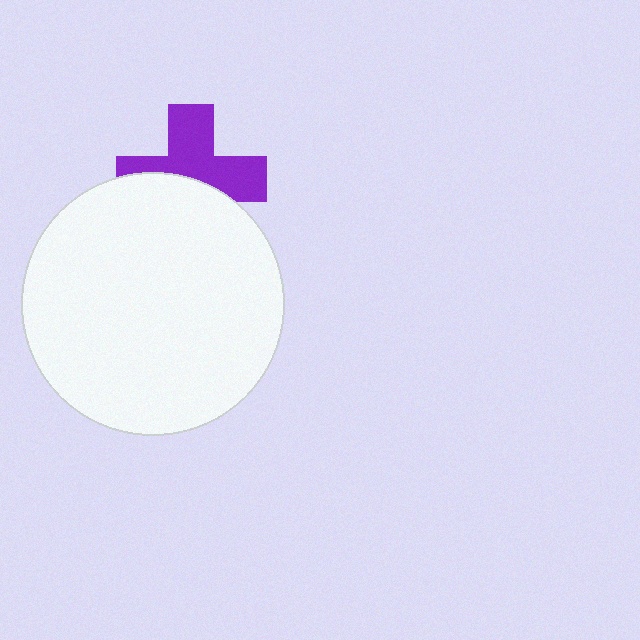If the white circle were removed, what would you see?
You would see the complete purple cross.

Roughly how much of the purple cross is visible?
About half of it is visible (roughly 56%).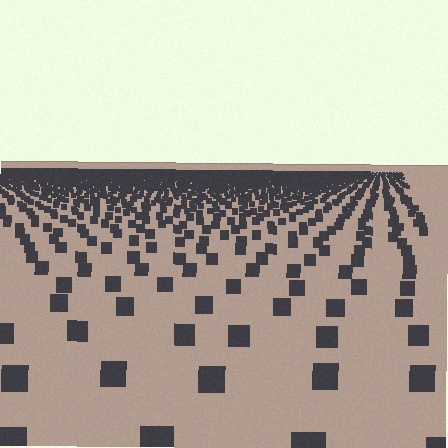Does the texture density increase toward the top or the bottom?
Density increases toward the top.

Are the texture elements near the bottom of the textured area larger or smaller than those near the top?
Larger. Near the bottom, elements are closer to the viewer and appear at a bigger on-screen size.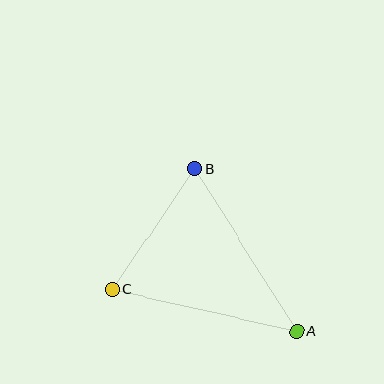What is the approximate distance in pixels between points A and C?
The distance between A and C is approximately 190 pixels.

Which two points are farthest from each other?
Points A and B are farthest from each other.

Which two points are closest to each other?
Points B and C are closest to each other.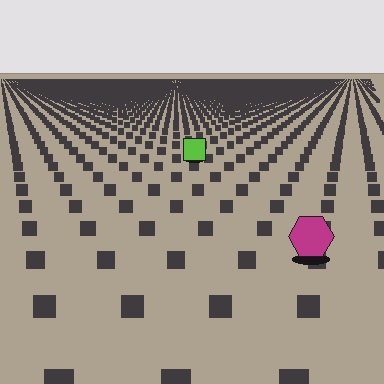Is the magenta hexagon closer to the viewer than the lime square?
Yes. The magenta hexagon is closer — you can tell from the texture gradient: the ground texture is coarser near it.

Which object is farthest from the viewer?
The lime square is farthest from the viewer. It appears smaller and the ground texture around it is denser.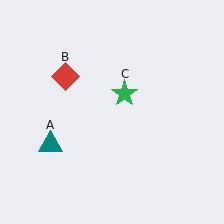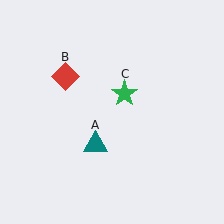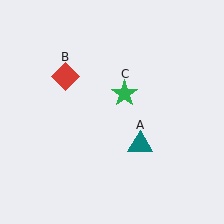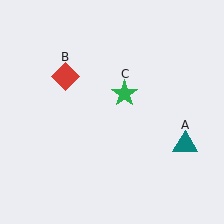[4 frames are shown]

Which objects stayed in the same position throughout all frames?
Red diamond (object B) and green star (object C) remained stationary.